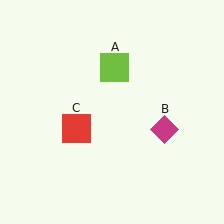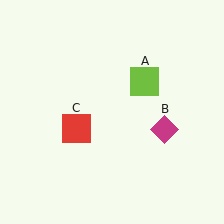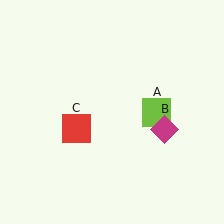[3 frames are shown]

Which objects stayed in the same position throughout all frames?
Magenta diamond (object B) and red square (object C) remained stationary.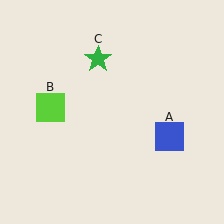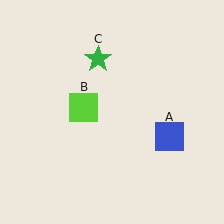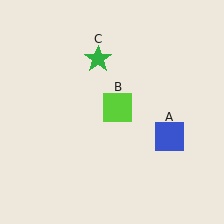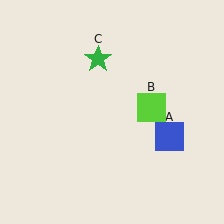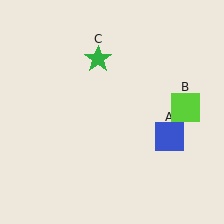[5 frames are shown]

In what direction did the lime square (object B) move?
The lime square (object B) moved right.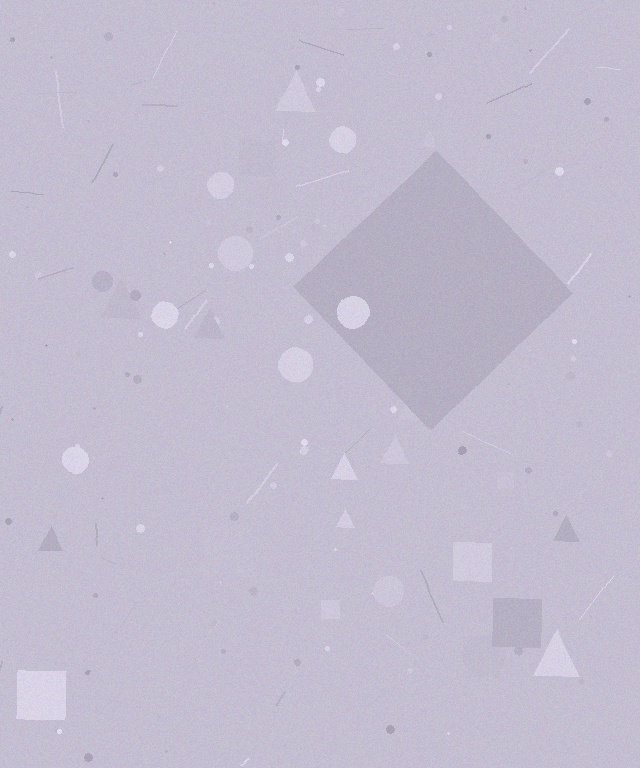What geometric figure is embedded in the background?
A diamond is embedded in the background.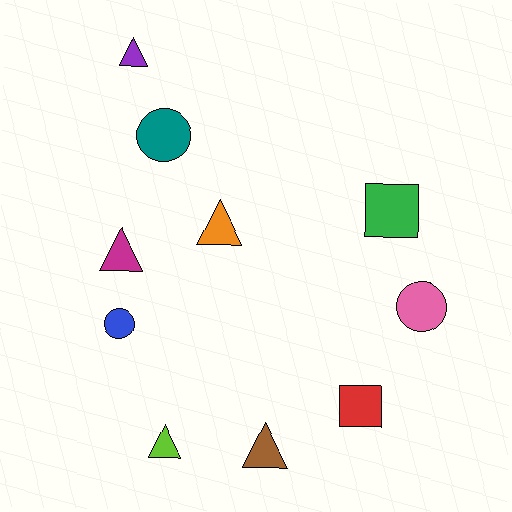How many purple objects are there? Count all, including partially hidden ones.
There is 1 purple object.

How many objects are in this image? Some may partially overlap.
There are 10 objects.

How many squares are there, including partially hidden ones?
There are 2 squares.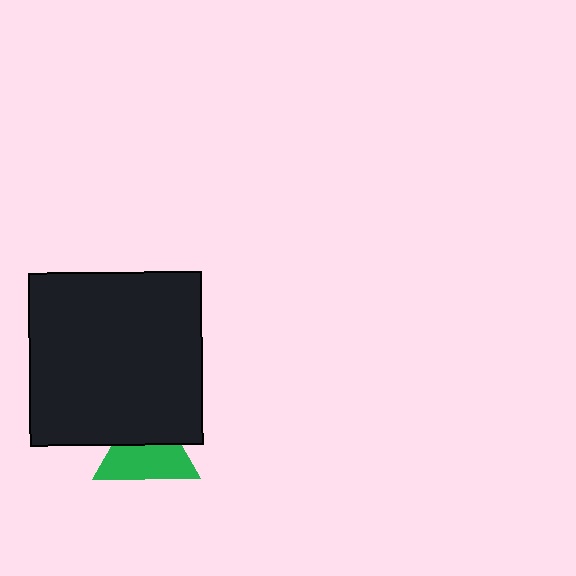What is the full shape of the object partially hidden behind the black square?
The partially hidden object is a green triangle.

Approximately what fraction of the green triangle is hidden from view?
Roughly 41% of the green triangle is hidden behind the black square.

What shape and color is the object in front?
The object in front is a black square.